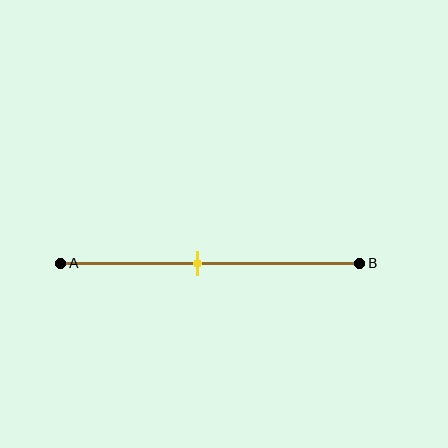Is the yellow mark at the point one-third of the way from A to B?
No, the mark is at about 45% from A, not at the 33% one-third point.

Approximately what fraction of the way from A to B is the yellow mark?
The yellow mark is approximately 45% of the way from A to B.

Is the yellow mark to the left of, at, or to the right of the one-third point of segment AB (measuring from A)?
The yellow mark is to the right of the one-third point of segment AB.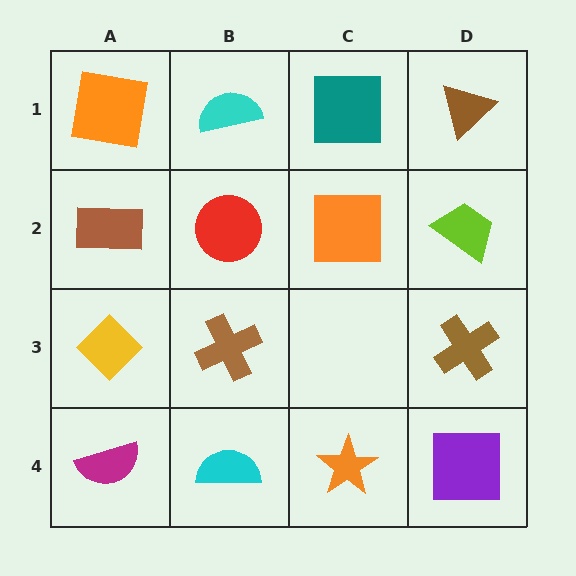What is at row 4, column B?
A cyan semicircle.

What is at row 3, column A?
A yellow diamond.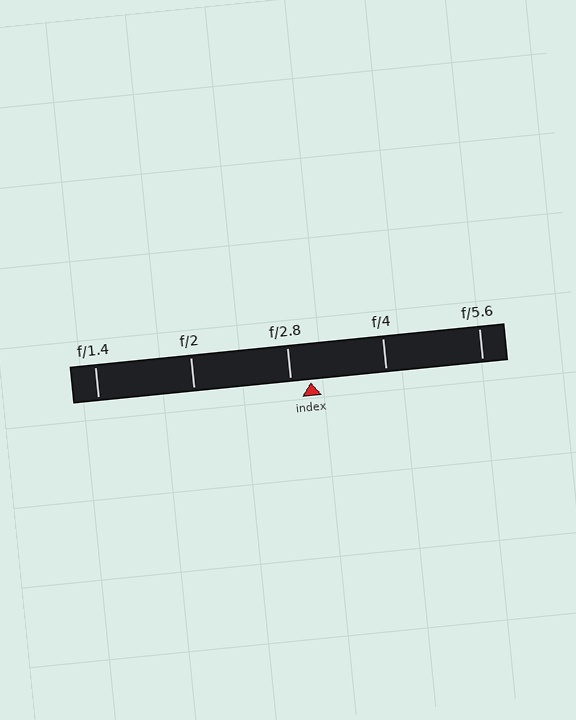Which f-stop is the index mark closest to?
The index mark is closest to f/2.8.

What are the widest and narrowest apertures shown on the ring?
The widest aperture shown is f/1.4 and the narrowest is f/5.6.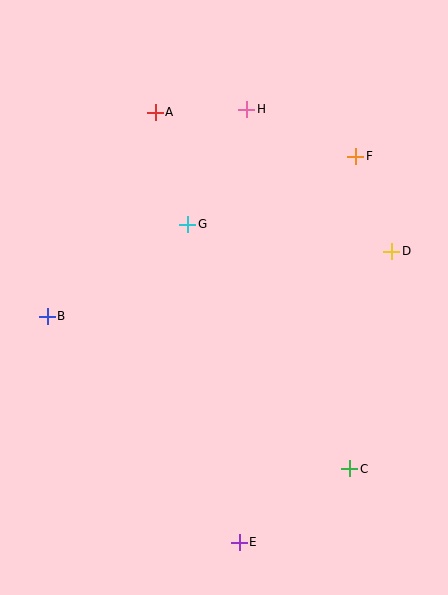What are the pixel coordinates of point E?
Point E is at (239, 542).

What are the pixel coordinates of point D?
Point D is at (392, 251).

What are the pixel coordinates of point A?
Point A is at (155, 112).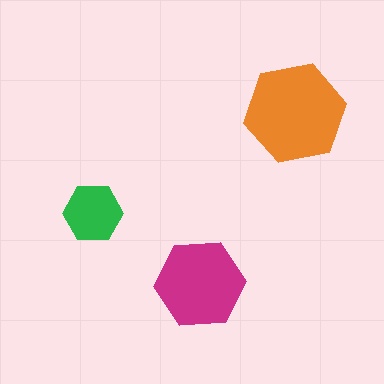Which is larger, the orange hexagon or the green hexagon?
The orange one.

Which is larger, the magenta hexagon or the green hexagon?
The magenta one.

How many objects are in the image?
There are 3 objects in the image.